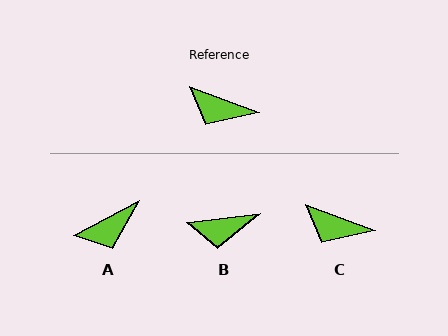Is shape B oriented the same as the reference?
No, it is off by about 28 degrees.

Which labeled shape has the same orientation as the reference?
C.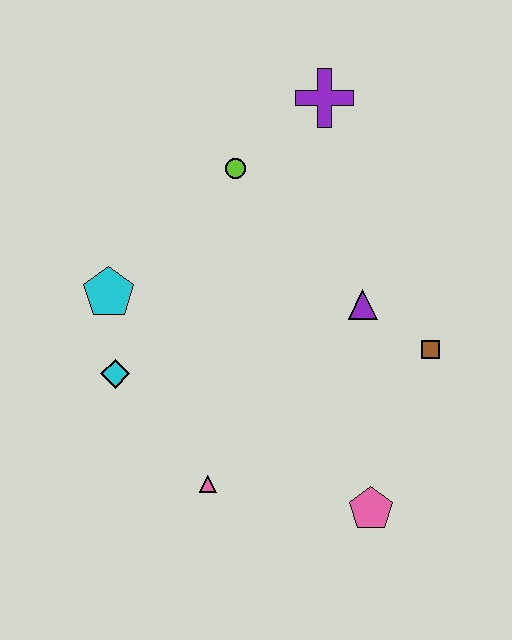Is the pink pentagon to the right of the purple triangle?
Yes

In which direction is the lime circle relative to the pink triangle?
The lime circle is above the pink triangle.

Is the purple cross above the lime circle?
Yes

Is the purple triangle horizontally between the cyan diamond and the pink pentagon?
Yes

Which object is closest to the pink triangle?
The cyan diamond is closest to the pink triangle.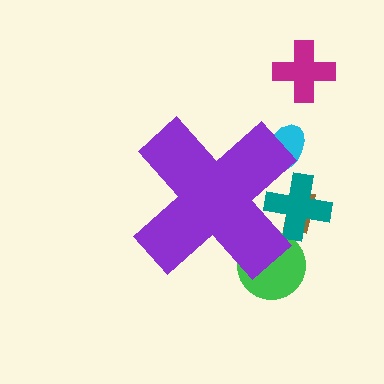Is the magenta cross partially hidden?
No, the magenta cross is fully visible.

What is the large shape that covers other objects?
A purple cross.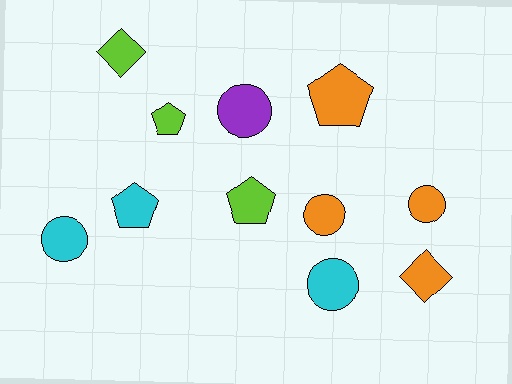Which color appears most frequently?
Orange, with 4 objects.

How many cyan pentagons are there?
There is 1 cyan pentagon.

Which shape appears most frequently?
Circle, with 5 objects.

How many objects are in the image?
There are 11 objects.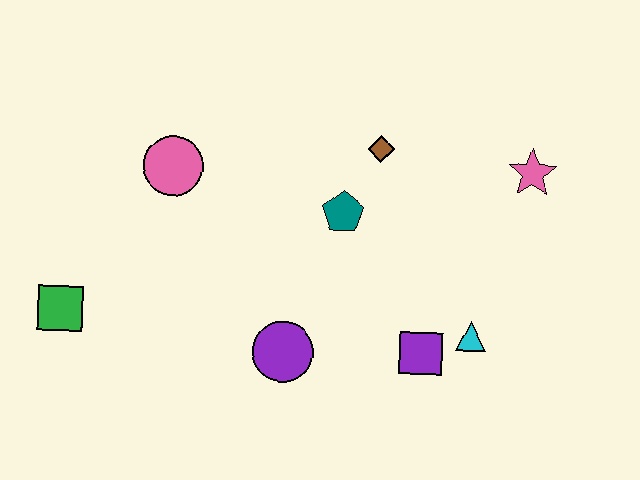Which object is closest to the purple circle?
The purple square is closest to the purple circle.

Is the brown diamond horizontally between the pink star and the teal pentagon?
Yes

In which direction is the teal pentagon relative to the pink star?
The teal pentagon is to the left of the pink star.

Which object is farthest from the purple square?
The green square is farthest from the purple square.